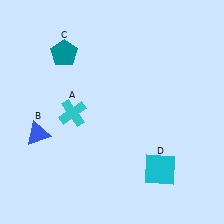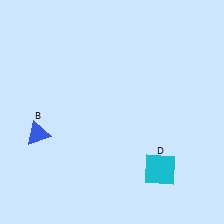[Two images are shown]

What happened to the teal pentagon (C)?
The teal pentagon (C) was removed in Image 2. It was in the top-left area of Image 1.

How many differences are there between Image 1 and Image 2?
There are 2 differences between the two images.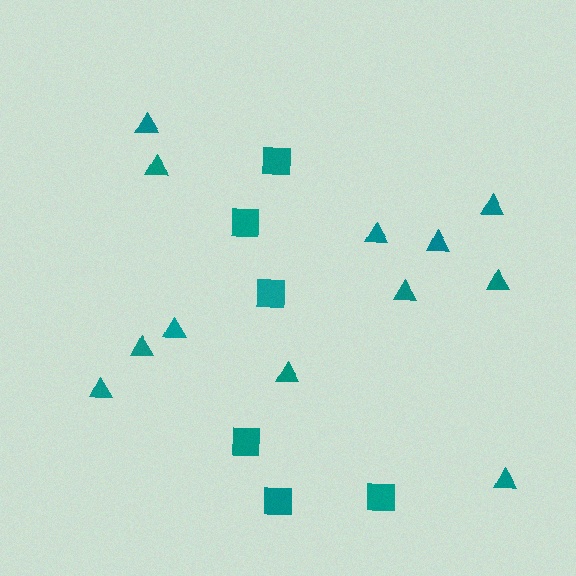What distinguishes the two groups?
There are 2 groups: one group of triangles (12) and one group of squares (6).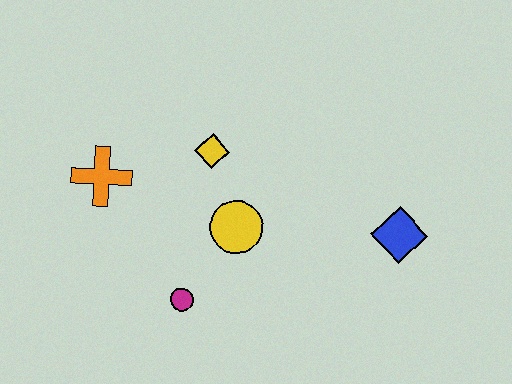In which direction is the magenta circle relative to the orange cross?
The magenta circle is below the orange cross.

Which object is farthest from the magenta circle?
The blue diamond is farthest from the magenta circle.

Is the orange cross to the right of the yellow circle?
No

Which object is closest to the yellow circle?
The yellow diamond is closest to the yellow circle.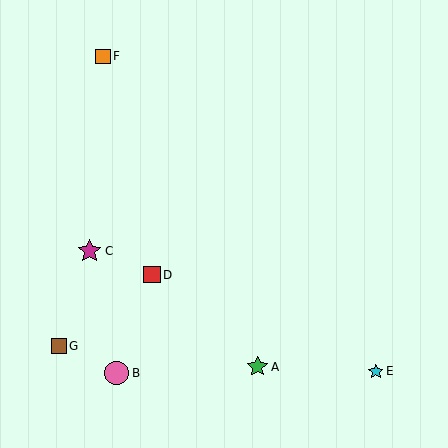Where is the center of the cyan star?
The center of the cyan star is at (376, 371).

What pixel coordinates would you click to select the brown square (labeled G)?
Click at (59, 346) to select the brown square G.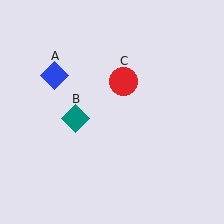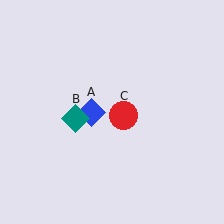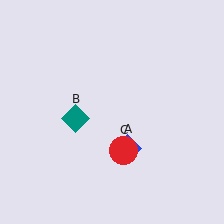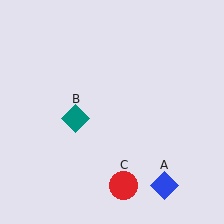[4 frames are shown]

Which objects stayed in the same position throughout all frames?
Teal diamond (object B) remained stationary.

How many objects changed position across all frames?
2 objects changed position: blue diamond (object A), red circle (object C).